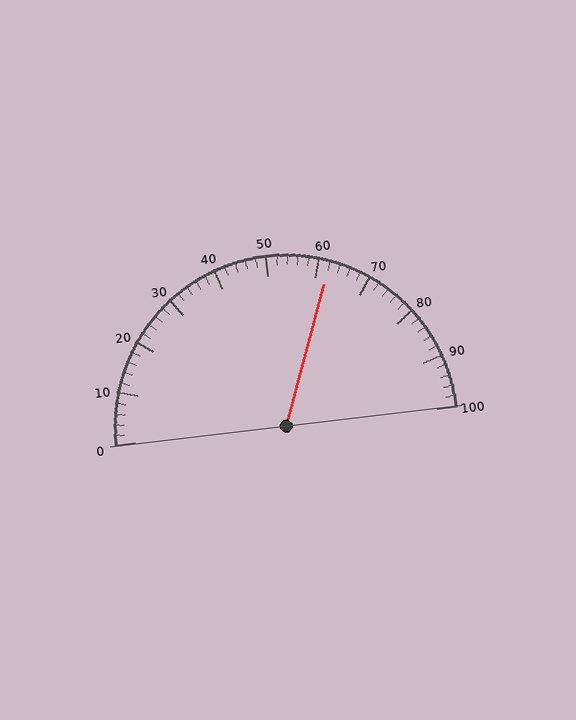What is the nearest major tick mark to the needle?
The nearest major tick mark is 60.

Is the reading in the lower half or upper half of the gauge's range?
The reading is in the upper half of the range (0 to 100).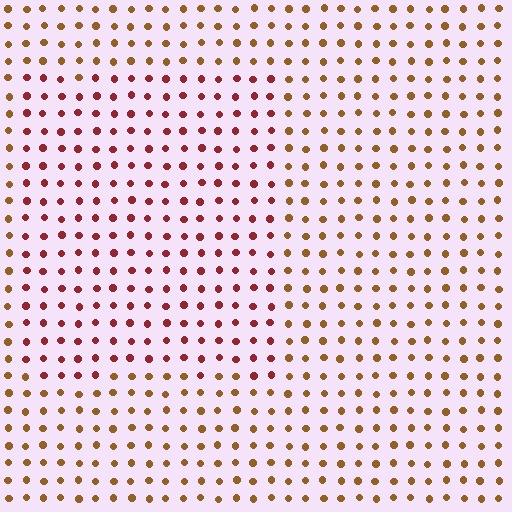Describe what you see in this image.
The image is filled with small brown elements in a uniform arrangement. A rectangle-shaped region is visible where the elements are tinted to a slightly different hue, forming a subtle color boundary.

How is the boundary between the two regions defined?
The boundary is defined purely by a slight shift in hue (about 39 degrees). Spacing, size, and orientation are identical on both sides.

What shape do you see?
I see a rectangle.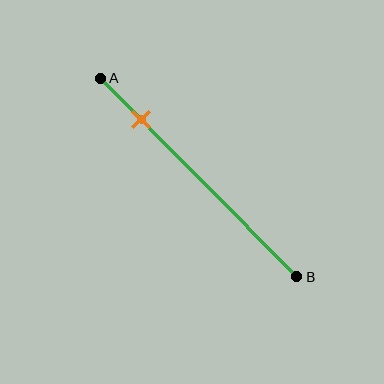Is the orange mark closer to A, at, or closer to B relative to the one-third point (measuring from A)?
The orange mark is closer to point A than the one-third point of segment AB.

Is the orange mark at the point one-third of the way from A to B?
No, the mark is at about 20% from A, not at the 33% one-third point.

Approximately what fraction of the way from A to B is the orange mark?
The orange mark is approximately 20% of the way from A to B.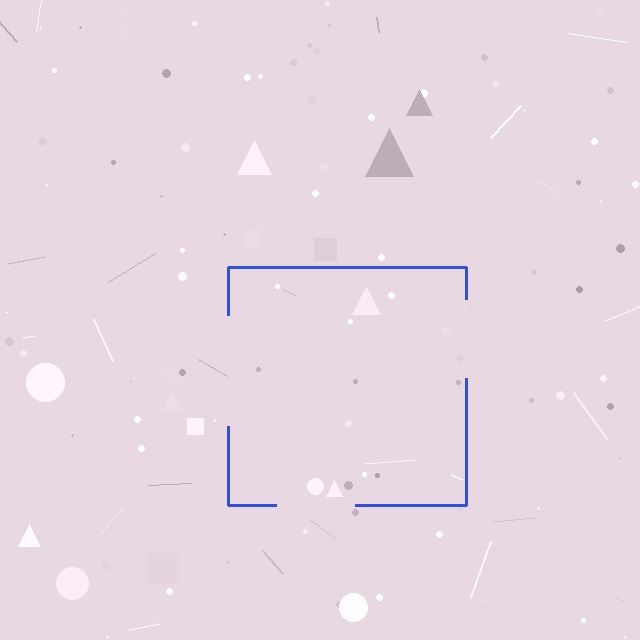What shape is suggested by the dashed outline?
The dashed outline suggests a square.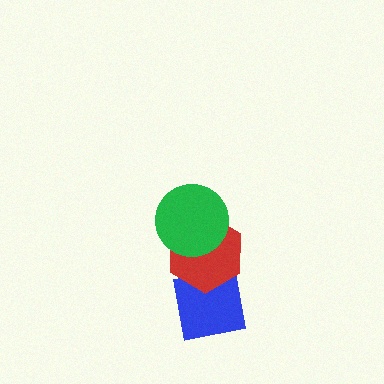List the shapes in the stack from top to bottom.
From top to bottom: the green circle, the red hexagon, the blue square.